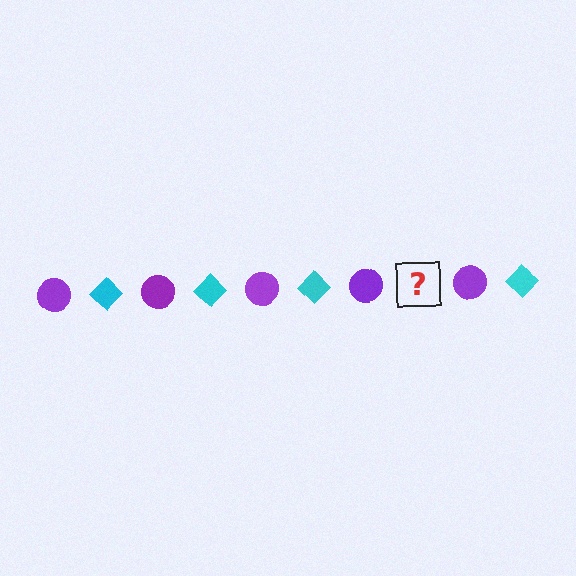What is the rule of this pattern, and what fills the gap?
The rule is that the pattern alternates between purple circle and cyan diamond. The gap should be filled with a cyan diamond.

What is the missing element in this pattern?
The missing element is a cyan diamond.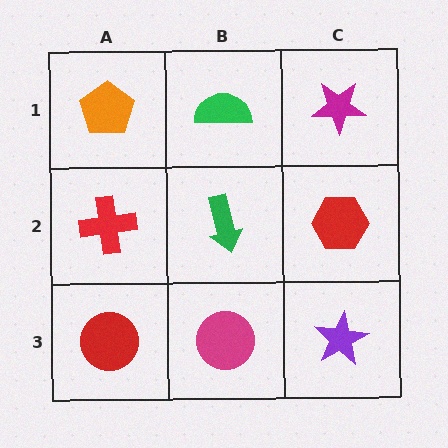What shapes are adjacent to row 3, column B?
A green arrow (row 2, column B), a red circle (row 3, column A), a purple star (row 3, column C).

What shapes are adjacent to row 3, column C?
A red hexagon (row 2, column C), a magenta circle (row 3, column B).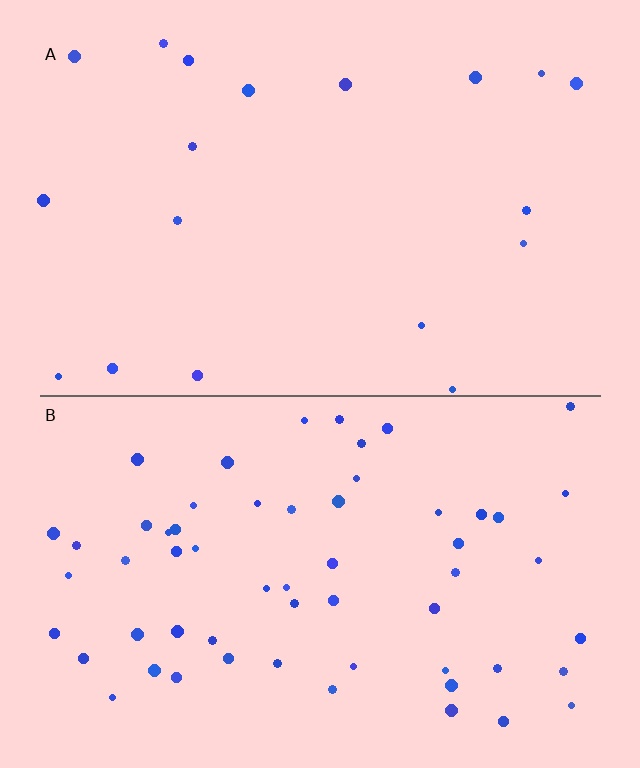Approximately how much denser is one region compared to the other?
Approximately 3.2× — region B over region A.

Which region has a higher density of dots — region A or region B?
B (the bottom).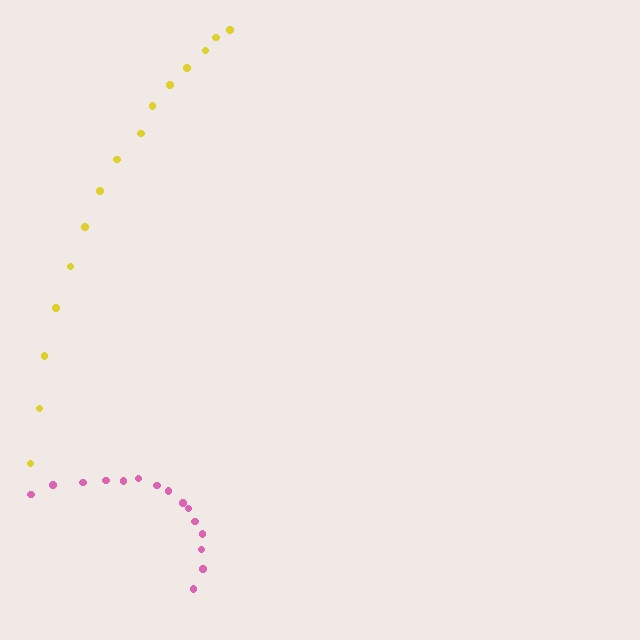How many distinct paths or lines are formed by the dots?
There are 2 distinct paths.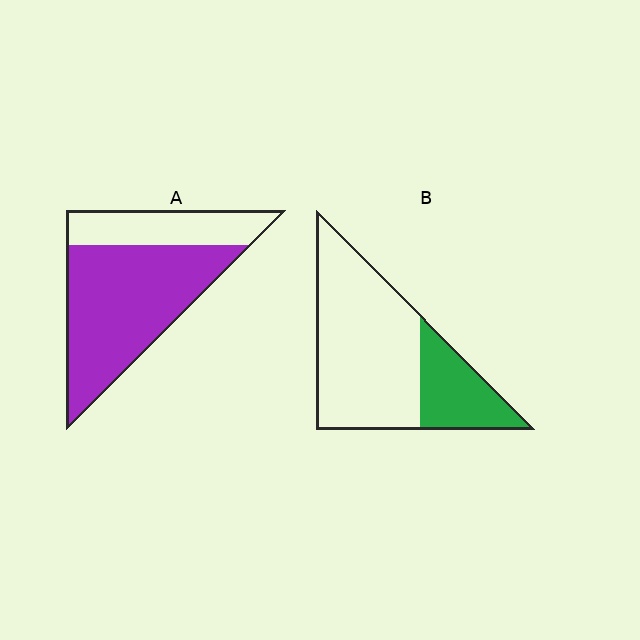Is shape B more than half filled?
No.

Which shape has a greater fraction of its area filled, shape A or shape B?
Shape A.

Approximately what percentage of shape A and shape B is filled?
A is approximately 70% and B is approximately 30%.